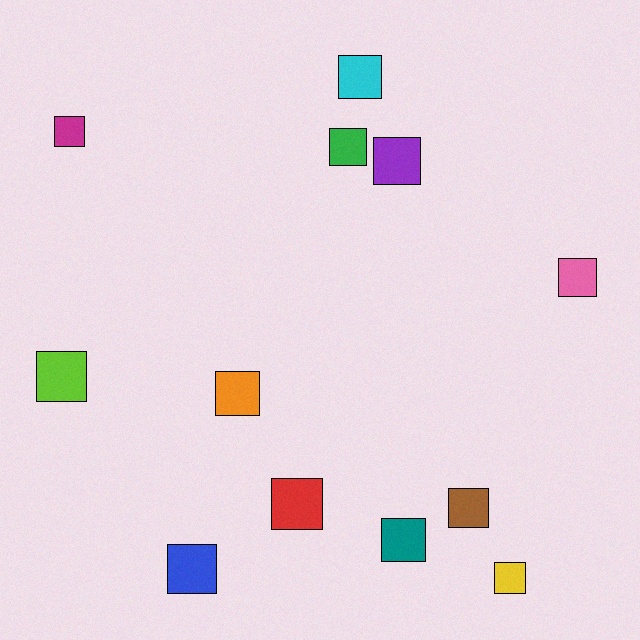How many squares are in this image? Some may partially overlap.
There are 12 squares.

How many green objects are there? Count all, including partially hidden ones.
There is 1 green object.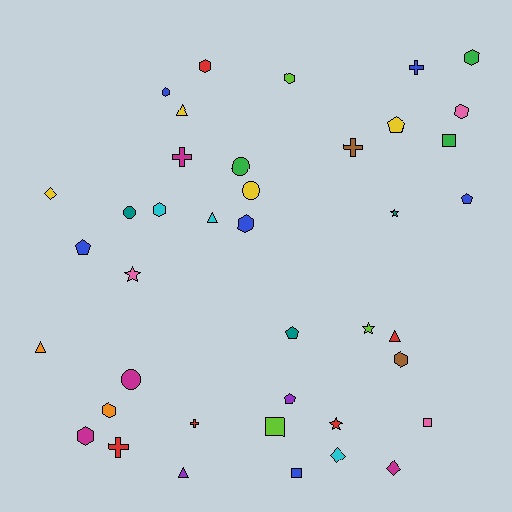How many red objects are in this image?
There are 5 red objects.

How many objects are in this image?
There are 40 objects.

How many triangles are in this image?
There are 5 triangles.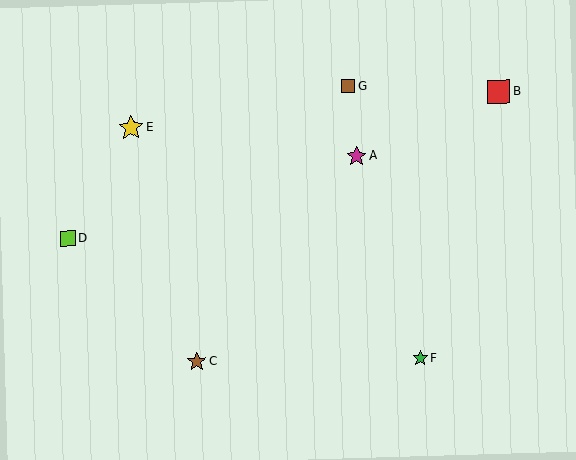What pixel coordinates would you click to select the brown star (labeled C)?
Click at (197, 361) to select the brown star C.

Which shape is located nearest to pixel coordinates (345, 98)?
The brown square (labeled G) at (348, 86) is nearest to that location.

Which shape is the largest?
The yellow star (labeled E) is the largest.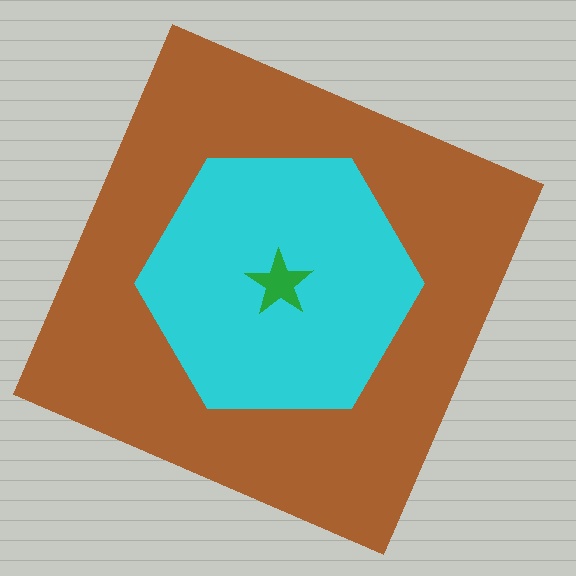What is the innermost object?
The green star.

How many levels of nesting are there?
3.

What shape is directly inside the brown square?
The cyan hexagon.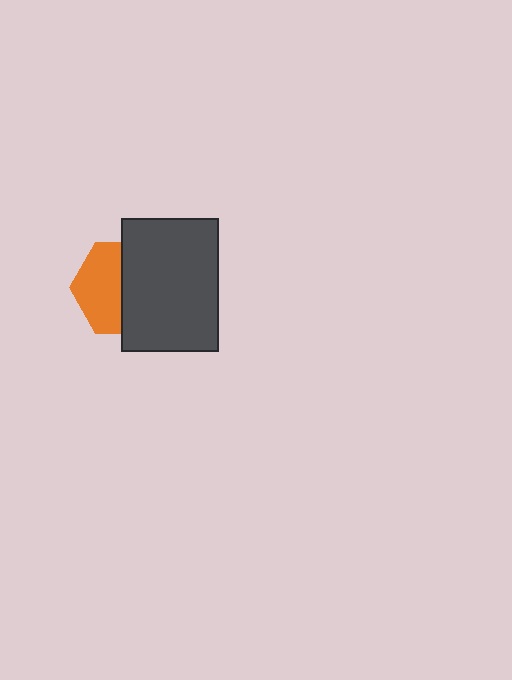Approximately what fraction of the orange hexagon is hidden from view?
Roughly 51% of the orange hexagon is hidden behind the dark gray rectangle.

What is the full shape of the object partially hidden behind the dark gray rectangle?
The partially hidden object is an orange hexagon.